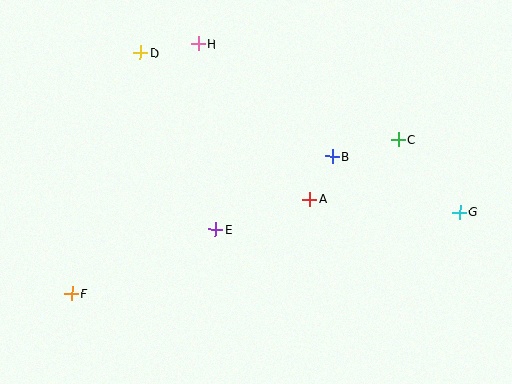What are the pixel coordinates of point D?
Point D is at (140, 53).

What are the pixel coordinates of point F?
Point F is at (72, 293).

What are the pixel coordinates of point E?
Point E is at (215, 230).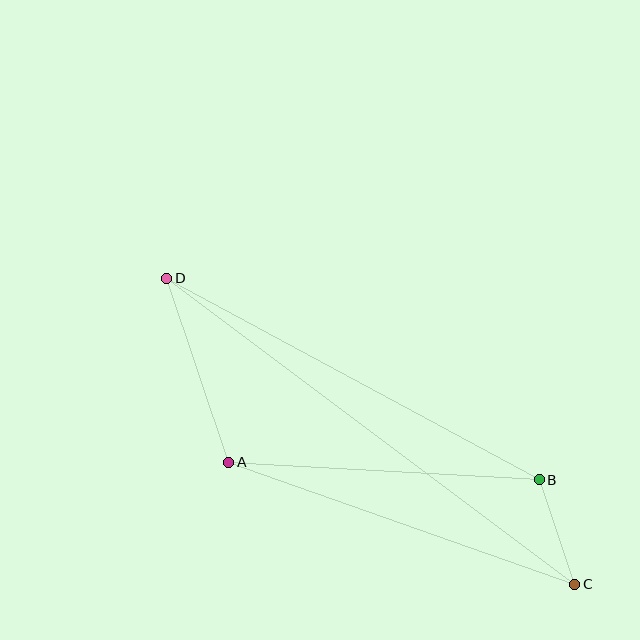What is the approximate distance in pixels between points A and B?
The distance between A and B is approximately 311 pixels.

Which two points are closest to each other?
Points B and C are closest to each other.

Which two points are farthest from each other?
Points C and D are farthest from each other.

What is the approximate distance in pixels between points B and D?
The distance between B and D is approximately 424 pixels.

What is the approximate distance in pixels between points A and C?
The distance between A and C is approximately 367 pixels.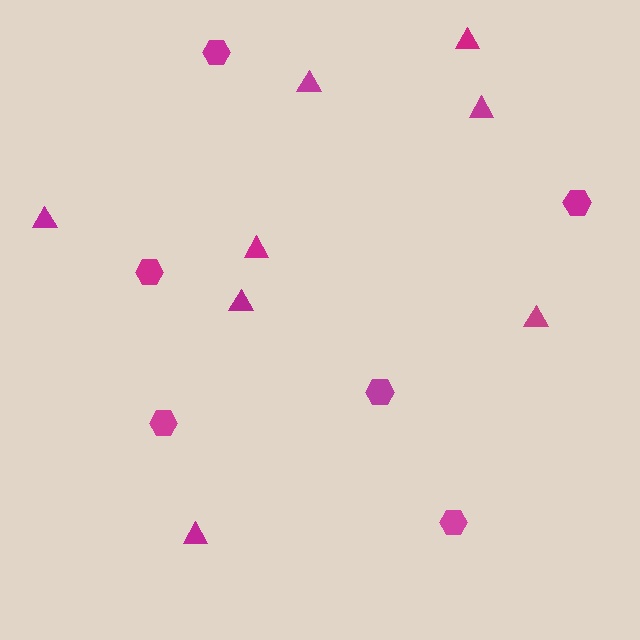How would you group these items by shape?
There are 2 groups: one group of hexagons (6) and one group of triangles (8).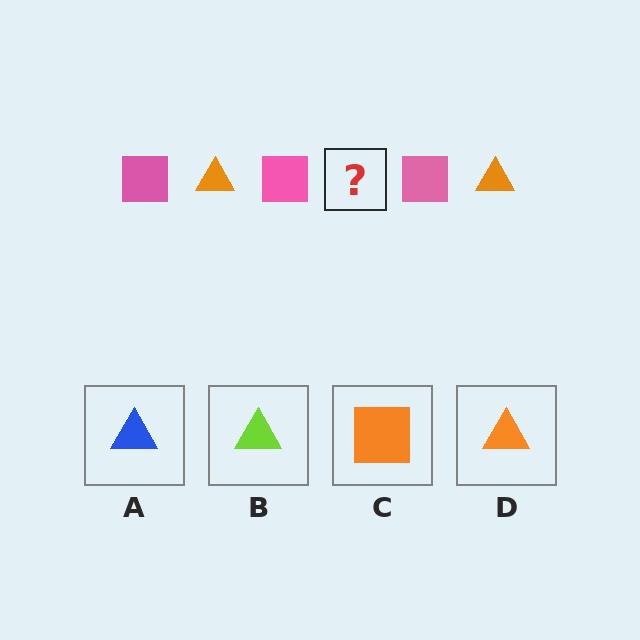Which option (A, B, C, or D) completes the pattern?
D.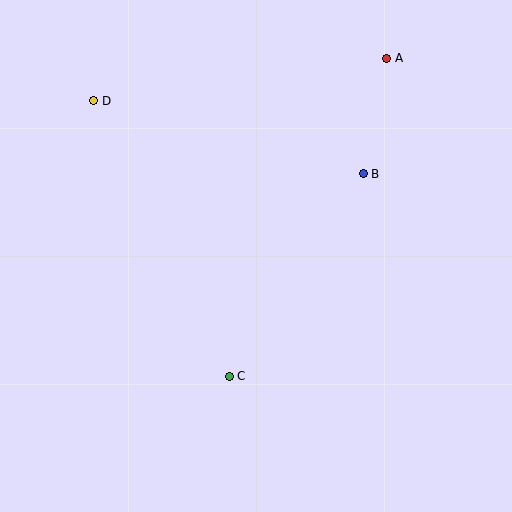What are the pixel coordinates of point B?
Point B is at (363, 174).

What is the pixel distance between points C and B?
The distance between C and B is 242 pixels.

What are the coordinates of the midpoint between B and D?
The midpoint between B and D is at (228, 137).